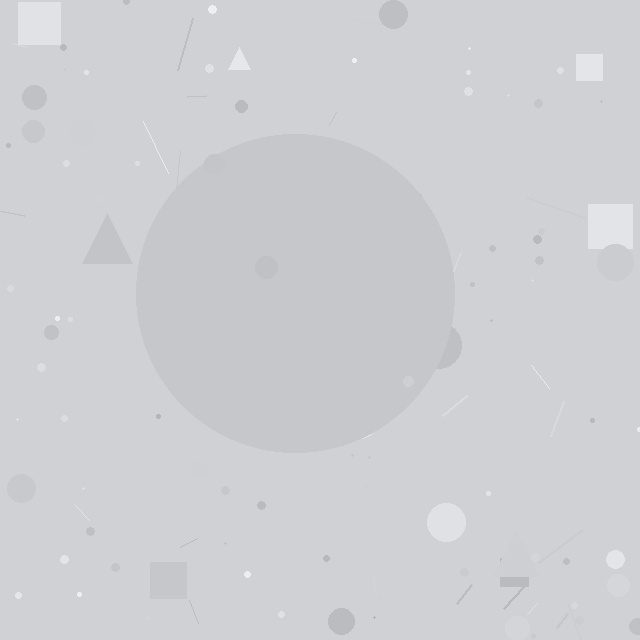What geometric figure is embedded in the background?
A circle is embedded in the background.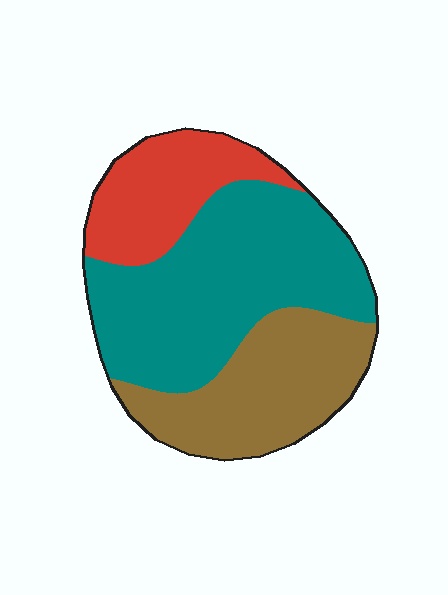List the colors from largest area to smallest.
From largest to smallest: teal, brown, red.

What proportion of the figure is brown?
Brown covers about 30% of the figure.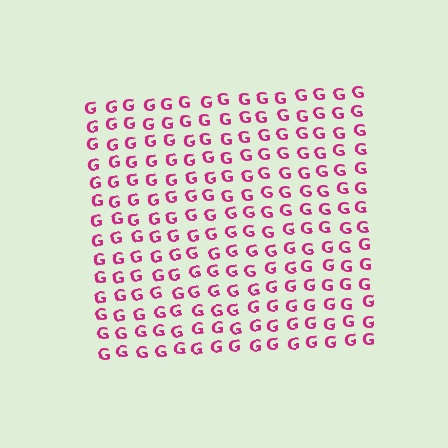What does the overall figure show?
The overall figure shows a square.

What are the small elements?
The small elements are letter G's.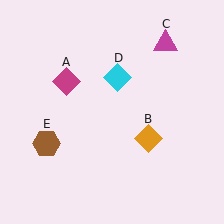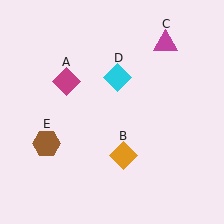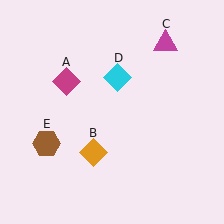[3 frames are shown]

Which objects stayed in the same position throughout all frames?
Magenta diamond (object A) and magenta triangle (object C) and cyan diamond (object D) and brown hexagon (object E) remained stationary.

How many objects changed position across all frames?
1 object changed position: orange diamond (object B).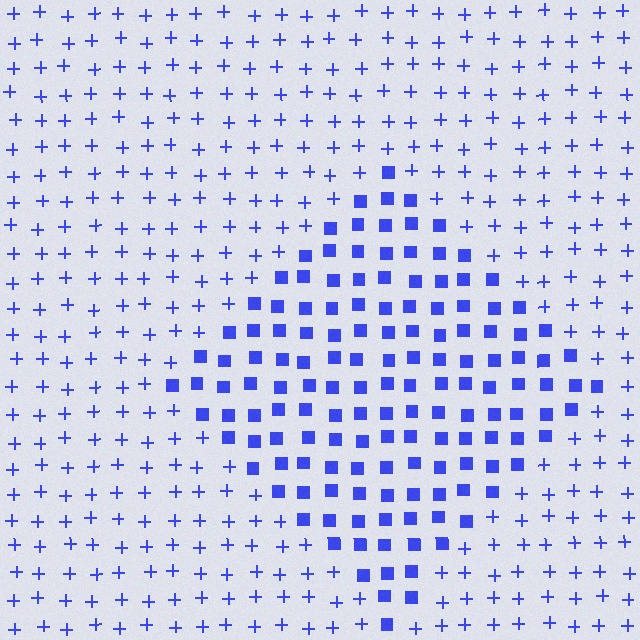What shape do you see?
I see a diamond.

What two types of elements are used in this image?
The image uses squares inside the diamond region and plus signs outside it.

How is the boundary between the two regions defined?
The boundary is defined by a change in element shape: squares inside vs. plus signs outside. All elements share the same color and spacing.